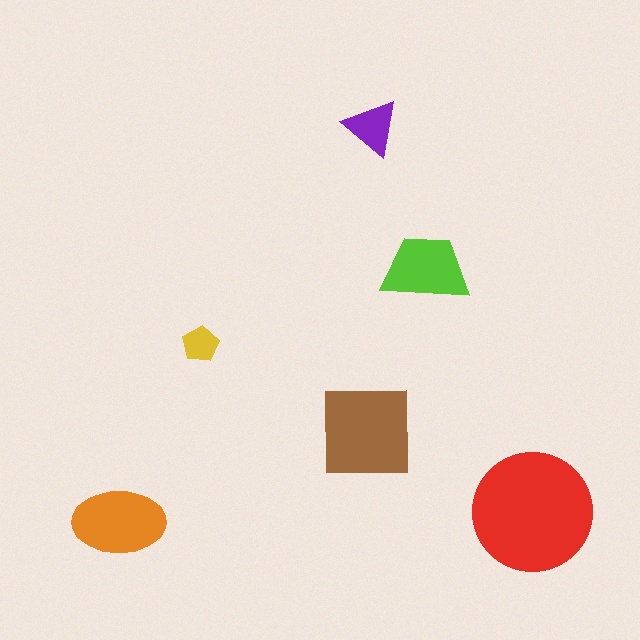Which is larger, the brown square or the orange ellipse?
The brown square.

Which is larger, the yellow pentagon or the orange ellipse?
The orange ellipse.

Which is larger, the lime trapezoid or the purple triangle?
The lime trapezoid.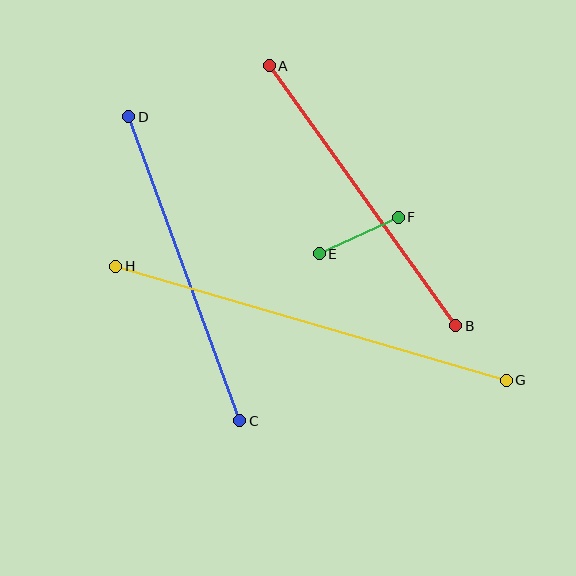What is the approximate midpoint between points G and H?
The midpoint is at approximately (311, 323) pixels.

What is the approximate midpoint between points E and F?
The midpoint is at approximately (359, 236) pixels.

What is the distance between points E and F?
The distance is approximately 87 pixels.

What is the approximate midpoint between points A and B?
The midpoint is at approximately (363, 196) pixels.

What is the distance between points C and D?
The distance is approximately 324 pixels.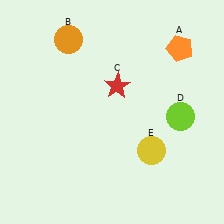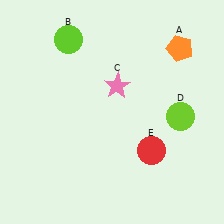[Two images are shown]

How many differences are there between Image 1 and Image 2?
There are 3 differences between the two images.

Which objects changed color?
B changed from orange to lime. C changed from red to pink. E changed from yellow to red.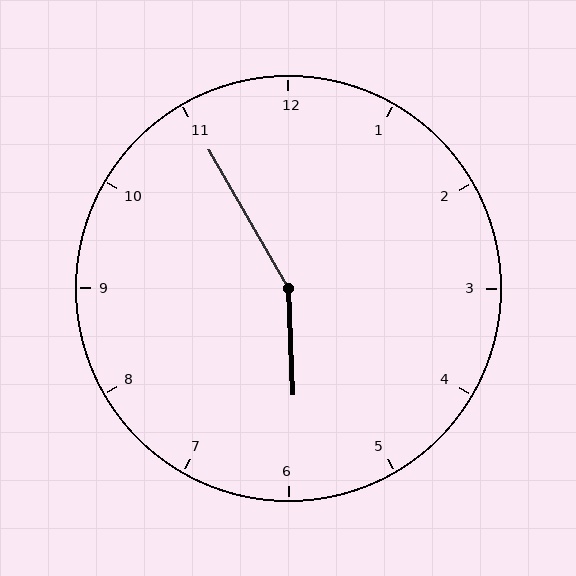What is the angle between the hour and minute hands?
Approximately 152 degrees.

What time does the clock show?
5:55.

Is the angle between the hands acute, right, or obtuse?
It is obtuse.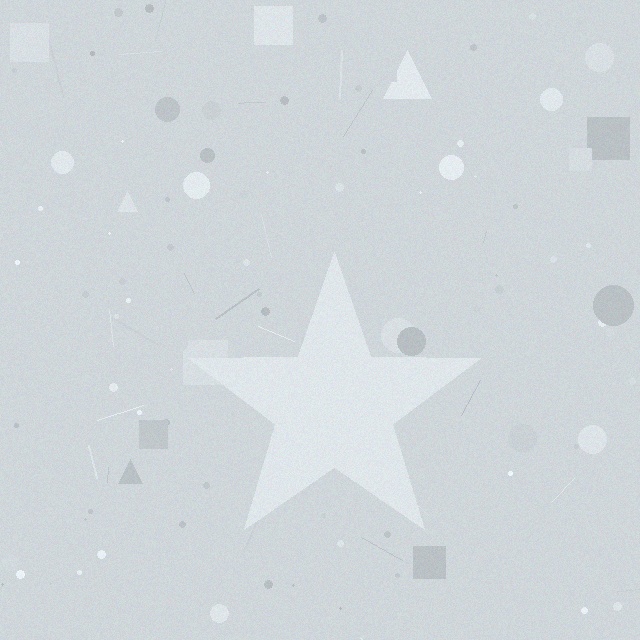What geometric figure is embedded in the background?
A star is embedded in the background.